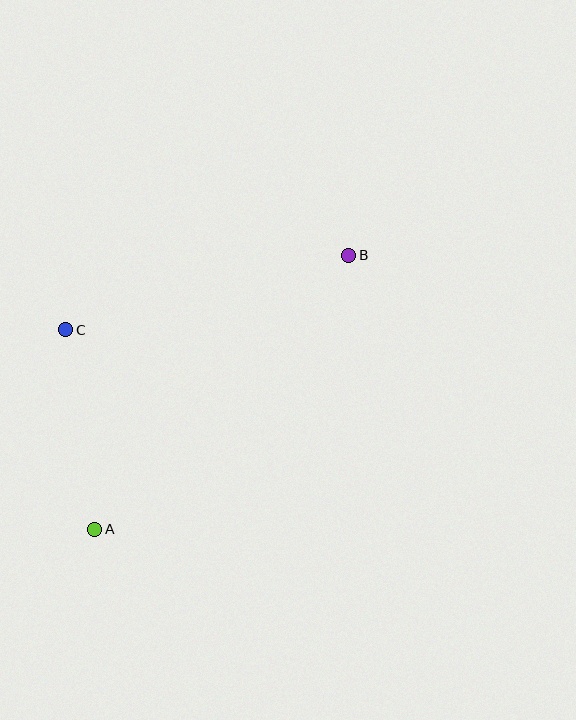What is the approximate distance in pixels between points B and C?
The distance between B and C is approximately 293 pixels.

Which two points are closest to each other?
Points A and C are closest to each other.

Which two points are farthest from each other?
Points A and B are farthest from each other.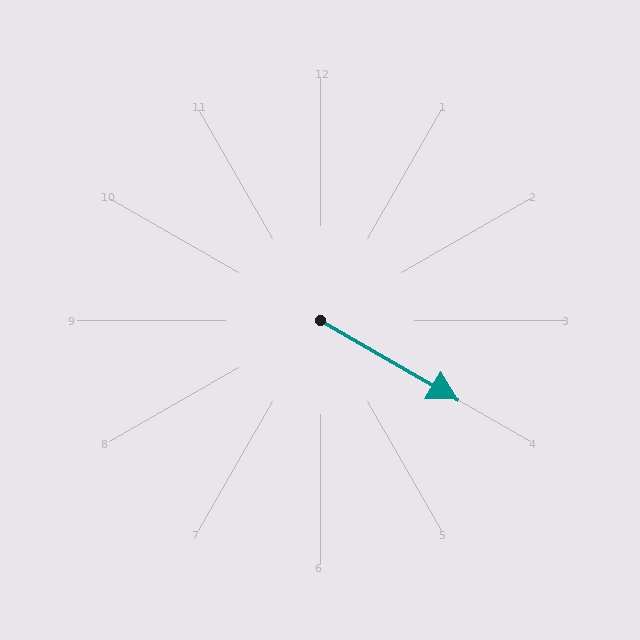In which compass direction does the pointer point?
Southeast.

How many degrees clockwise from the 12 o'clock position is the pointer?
Approximately 120 degrees.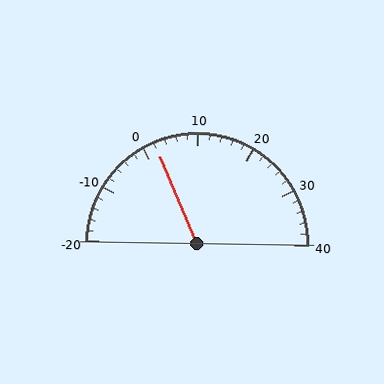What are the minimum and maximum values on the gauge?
The gauge ranges from -20 to 40.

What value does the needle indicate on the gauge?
The needle indicates approximately 2.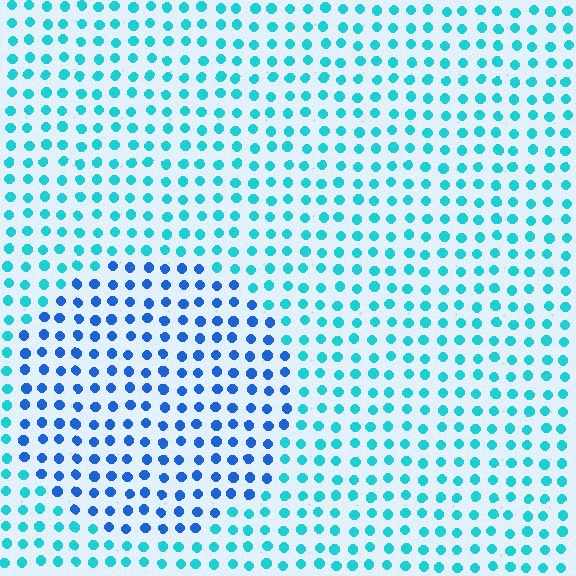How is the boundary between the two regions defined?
The boundary is defined purely by a slight shift in hue (about 36 degrees). Spacing, size, and orientation are identical on both sides.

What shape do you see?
I see a circle.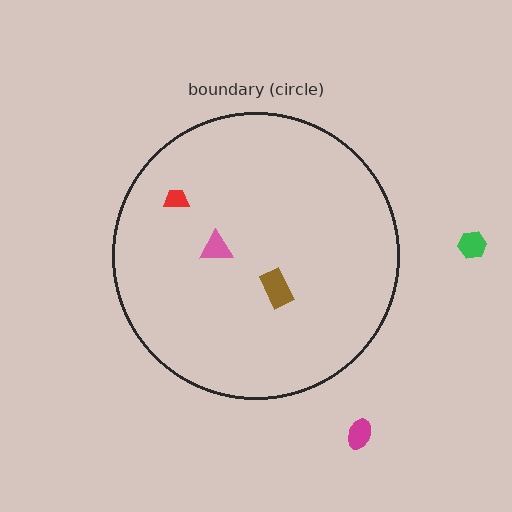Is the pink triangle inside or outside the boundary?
Inside.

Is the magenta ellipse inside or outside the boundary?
Outside.